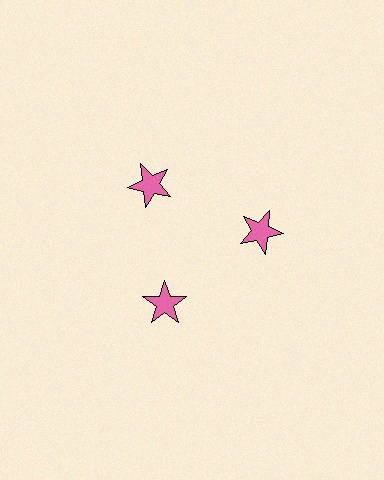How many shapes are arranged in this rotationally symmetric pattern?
There are 3 shapes, arranged in 3 groups of 1.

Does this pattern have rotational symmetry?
Yes, this pattern has 3-fold rotational symmetry. It looks the same after rotating 120 degrees around the center.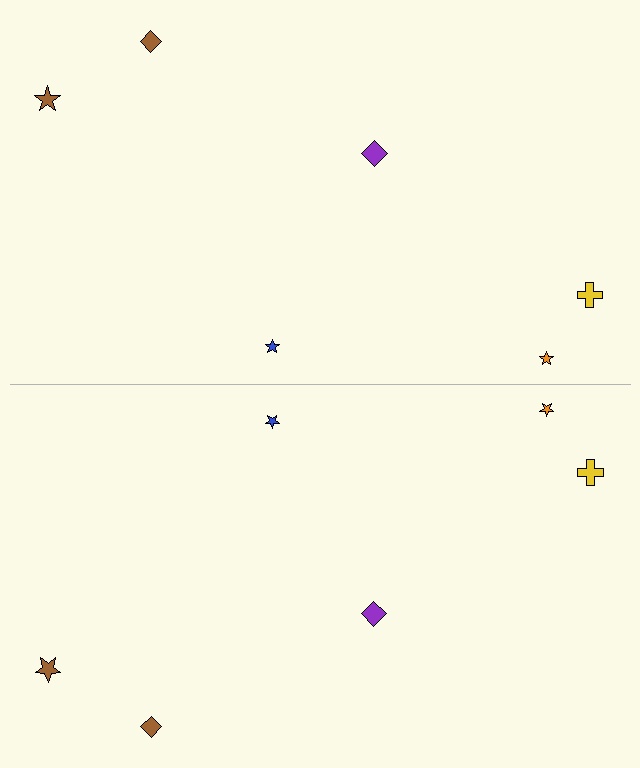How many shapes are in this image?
There are 12 shapes in this image.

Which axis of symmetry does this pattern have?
The pattern has a horizontal axis of symmetry running through the center of the image.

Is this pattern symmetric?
Yes, this pattern has bilateral (reflection) symmetry.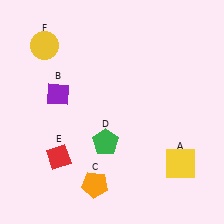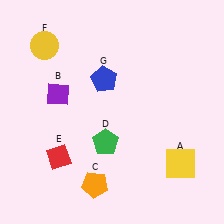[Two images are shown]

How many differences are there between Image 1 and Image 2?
There is 1 difference between the two images.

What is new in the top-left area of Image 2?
A blue pentagon (G) was added in the top-left area of Image 2.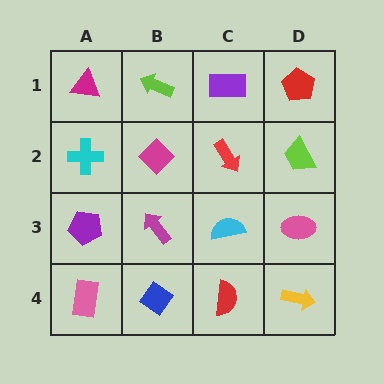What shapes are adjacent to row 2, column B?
A lime arrow (row 1, column B), a magenta arrow (row 3, column B), a cyan cross (row 2, column A), a red arrow (row 2, column C).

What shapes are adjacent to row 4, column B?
A magenta arrow (row 3, column B), a pink rectangle (row 4, column A), a red semicircle (row 4, column C).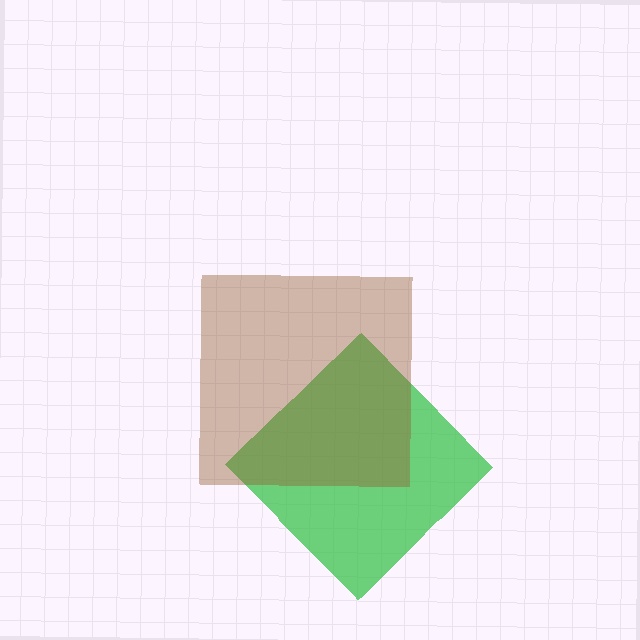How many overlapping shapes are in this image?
There are 2 overlapping shapes in the image.